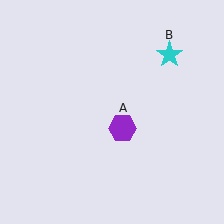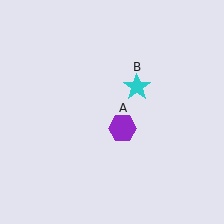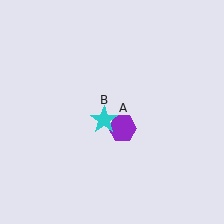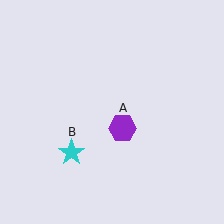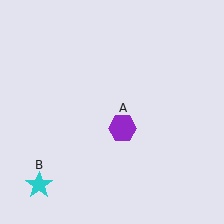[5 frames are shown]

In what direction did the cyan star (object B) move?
The cyan star (object B) moved down and to the left.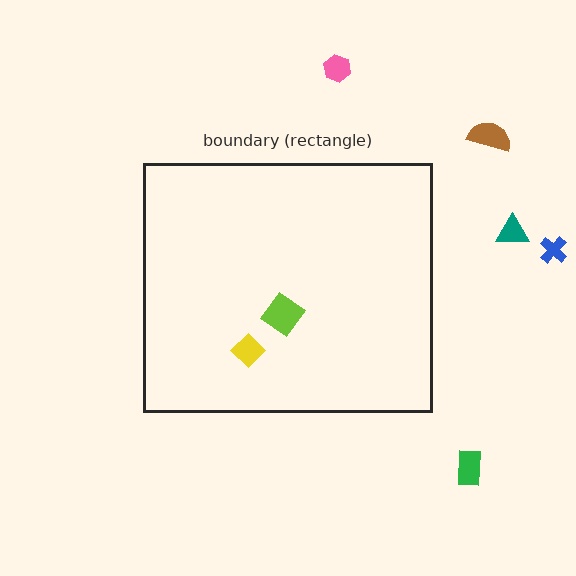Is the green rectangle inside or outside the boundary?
Outside.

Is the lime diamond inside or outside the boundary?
Inside.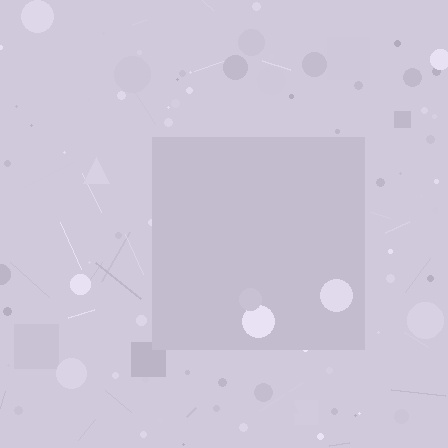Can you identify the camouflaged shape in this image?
The camouflaged shape is a square.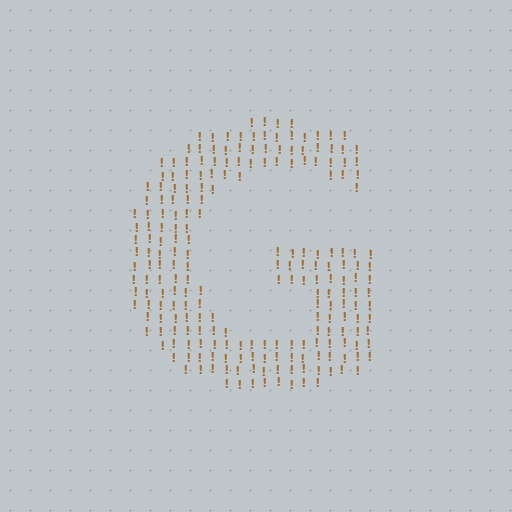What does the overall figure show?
The overall figure shows the letter G.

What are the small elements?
The small elements are exclamation marks.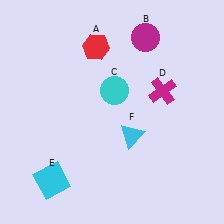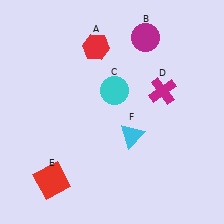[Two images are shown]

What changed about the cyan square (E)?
In Image 1, E is cyan. In Image 2, it changed to red.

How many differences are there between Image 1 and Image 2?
There is 1 difference between the two images.